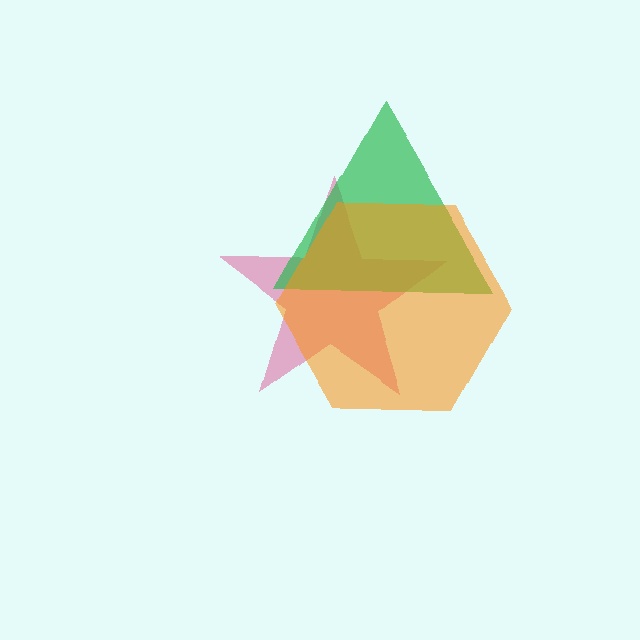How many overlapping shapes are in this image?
There are 3 overlapping shapes in the image.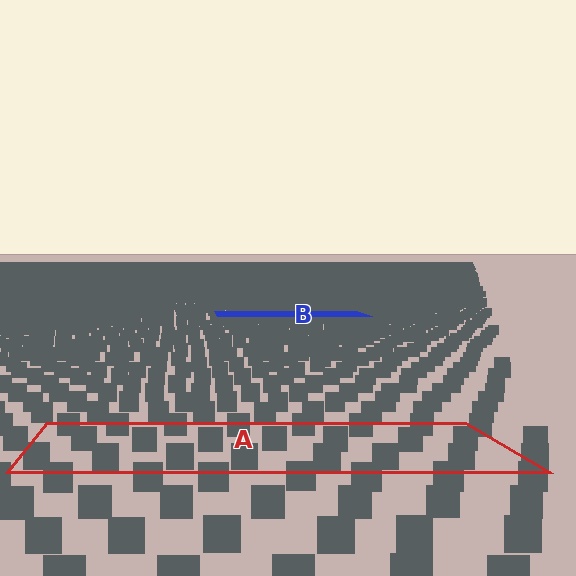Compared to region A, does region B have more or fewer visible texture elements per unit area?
Region B has more texture elements per unit area — they are packed more densely because it is farther away.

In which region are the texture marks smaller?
The texture marks are smaller in region B, because it is farther away.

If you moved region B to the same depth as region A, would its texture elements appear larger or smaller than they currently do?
They would appear larger. At a closer depth, the same texture elements are projected at a bigger on-screen size.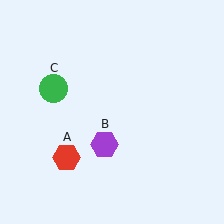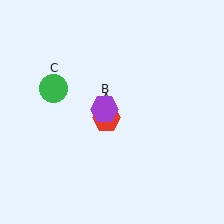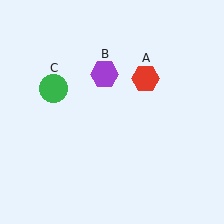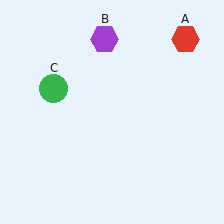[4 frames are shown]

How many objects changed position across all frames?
2 objects changed position: red hexagon (object A), purple hexagon (object B).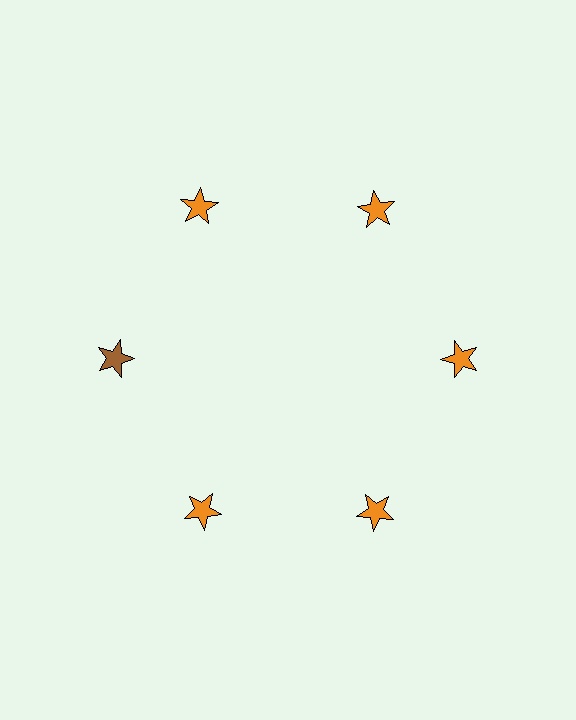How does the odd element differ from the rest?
It has a different color: brown instead of orange.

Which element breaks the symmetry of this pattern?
The brown star at roughly the 9 o'clock position breaks the symmetry. All other shapes are orange stars.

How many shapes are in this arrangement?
There are 6 shapes arranged in a ring pattern.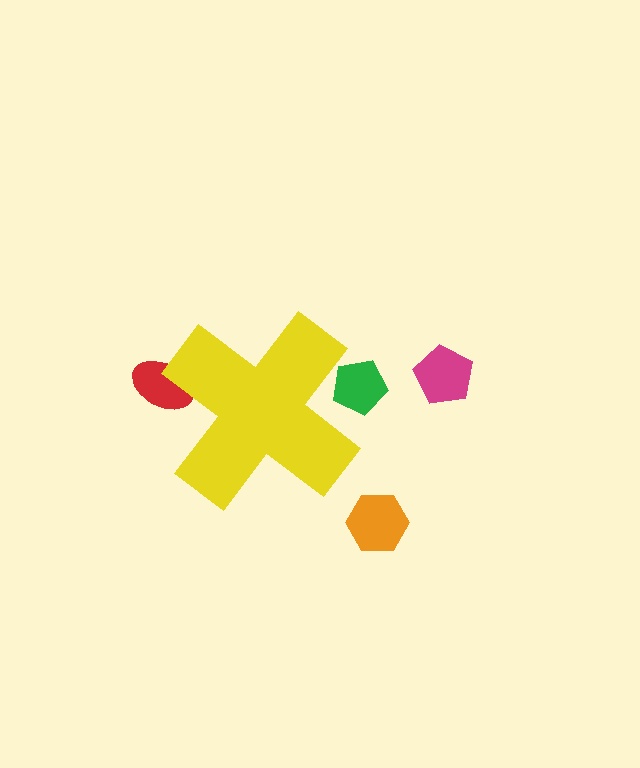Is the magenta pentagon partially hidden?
No, the magenta pentagon is fully visible.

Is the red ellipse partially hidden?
Yes, the red ellipse is partially hidden behind the yellow cross.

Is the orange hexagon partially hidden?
No, the orange hexagon is fully visible.